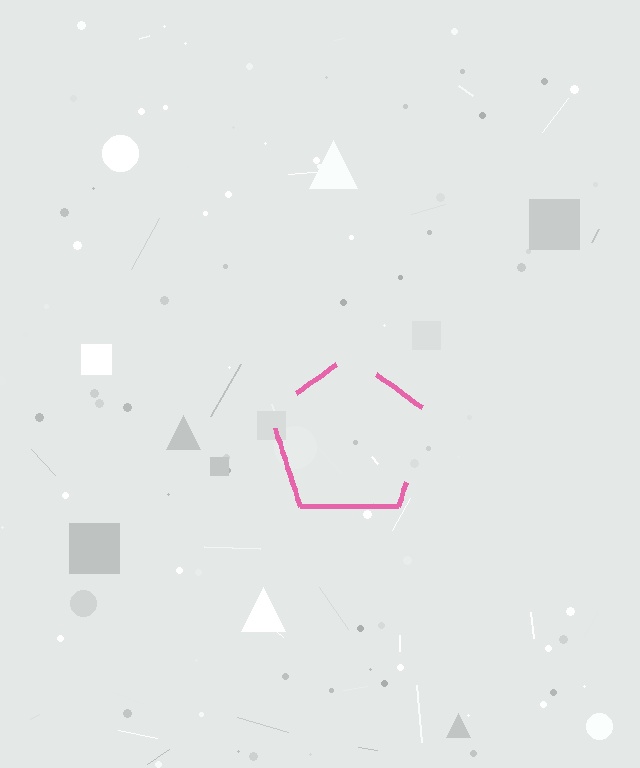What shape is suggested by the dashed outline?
The dashed outline suggests a pentagon.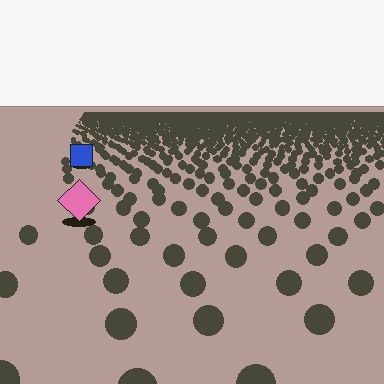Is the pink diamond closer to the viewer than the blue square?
Yes. The pink diamond is closer — you can tell from the texture gradient: the ground texture is coarser near it.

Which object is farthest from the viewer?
The blue square is farthest from the viewer. It appears smaller and the ground texture around it is denser.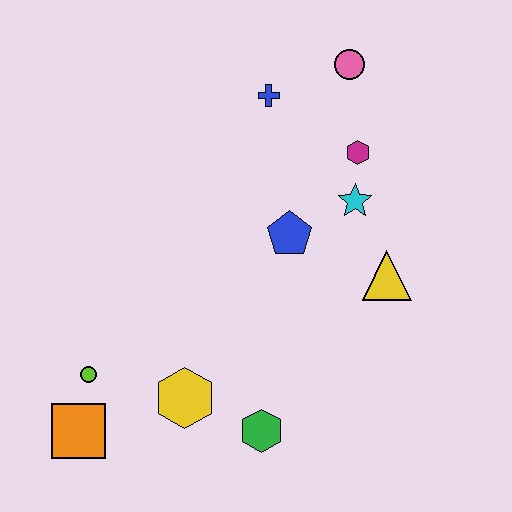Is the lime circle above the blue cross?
No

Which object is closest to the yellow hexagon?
The green hexagon is closest to the yellow hexagon.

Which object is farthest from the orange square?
The pink circle is farthest from the orange square.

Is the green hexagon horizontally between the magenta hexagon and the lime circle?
Yes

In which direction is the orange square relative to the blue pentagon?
The orange square is to the left of the blue pentagon.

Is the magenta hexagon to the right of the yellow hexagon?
Yes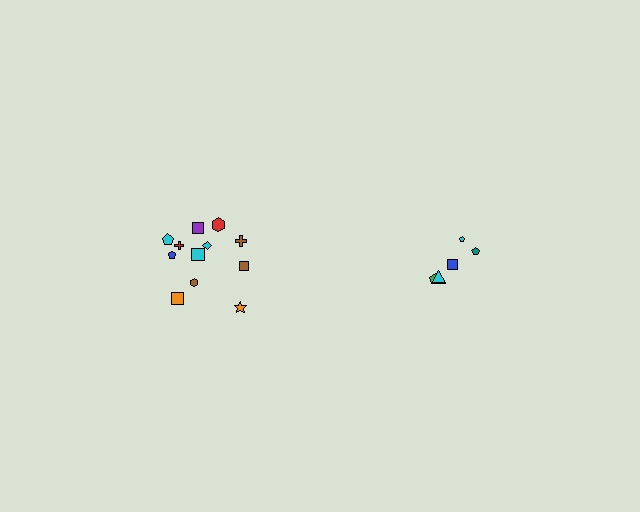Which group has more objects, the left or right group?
The left group.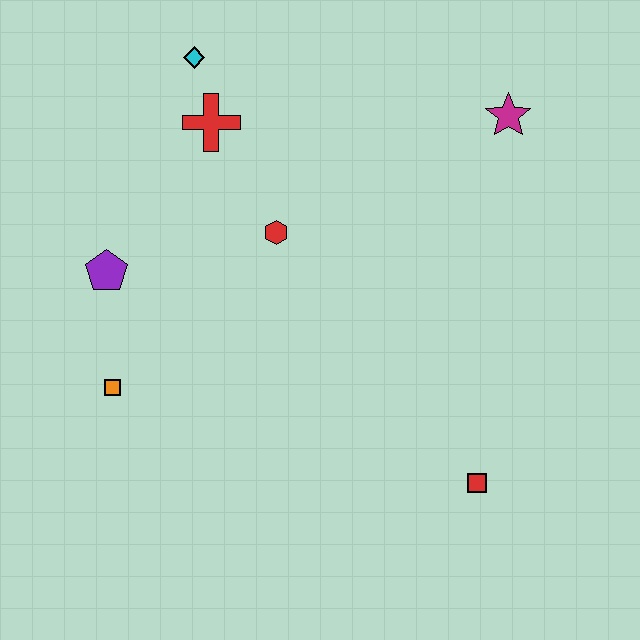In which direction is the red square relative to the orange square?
The red square is to the right of the orange square.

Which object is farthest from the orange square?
The magenta star is farthest from the orange square.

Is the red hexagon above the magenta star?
No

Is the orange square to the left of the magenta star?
Yes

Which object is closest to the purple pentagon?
The orange square is closest to the purple pentagon.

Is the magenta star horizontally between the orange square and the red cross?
No